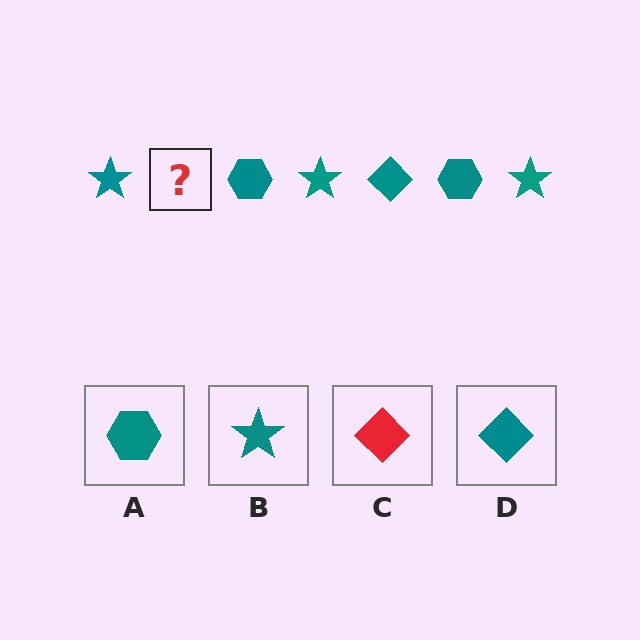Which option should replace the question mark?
Option D.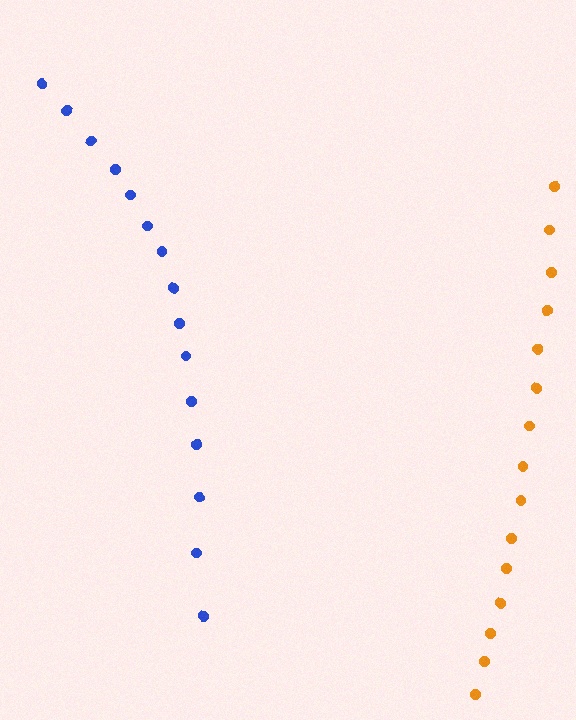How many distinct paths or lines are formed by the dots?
There are 2 distinct paths.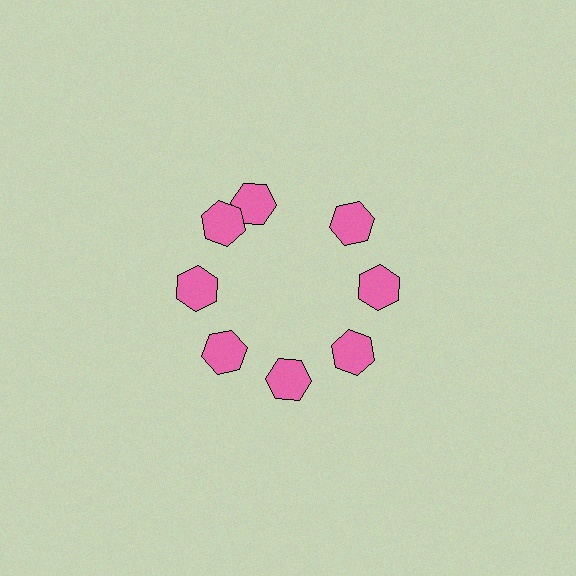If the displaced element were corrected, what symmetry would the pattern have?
It would have 8-fold rotational symmetry — the pattern would map onto itself every 45 degrees.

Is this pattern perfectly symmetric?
No. The 8 pink hexagons are arranged in a ring, but one element near the 12 o'clock position is rotated out of alignment along the ring, breaking the 8-fold rotational symmetry.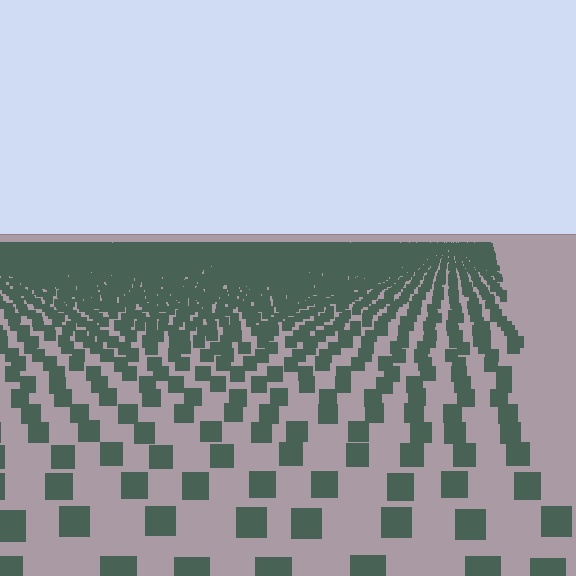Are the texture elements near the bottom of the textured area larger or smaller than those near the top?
Larger. Near the bottom, elements are closer to the viewer and appear at a bigger on-screen size.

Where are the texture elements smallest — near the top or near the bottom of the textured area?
Near the top.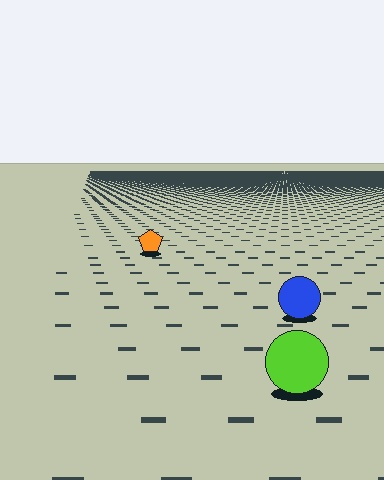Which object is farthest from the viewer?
The orange pentagon is farthest from the viewer. It appears smaller and the ground texture around it is denser.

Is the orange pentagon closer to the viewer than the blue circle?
No. The blue circle is closer — you can tell from the texture gradient: the ground texture is coarser near it.